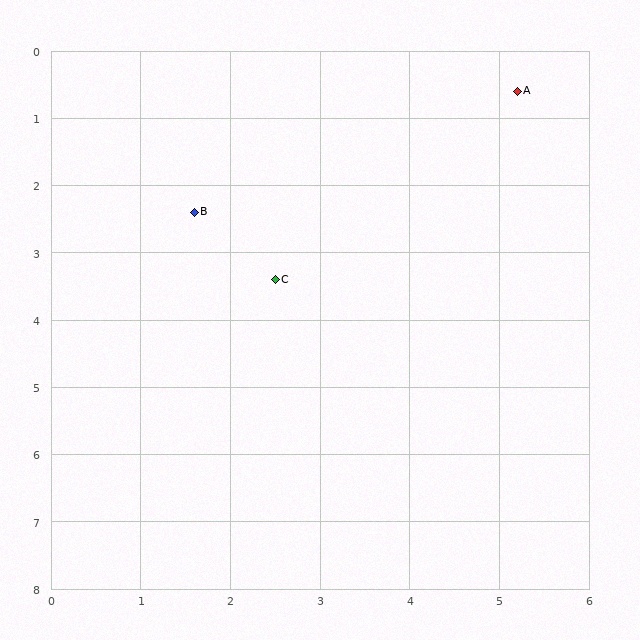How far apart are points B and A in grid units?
Points B and A are about 4.0 grid units apart.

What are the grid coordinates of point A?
Point A is at approximately (5.2, 0.6).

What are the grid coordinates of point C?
Point C is at approximately (2.5, 3.4).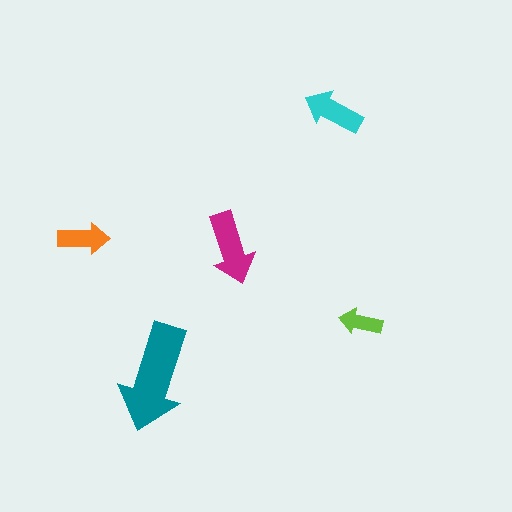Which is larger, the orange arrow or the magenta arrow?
The magenta one.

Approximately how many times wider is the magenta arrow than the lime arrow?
About 1.5 times wider.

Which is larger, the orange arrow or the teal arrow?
The teal one.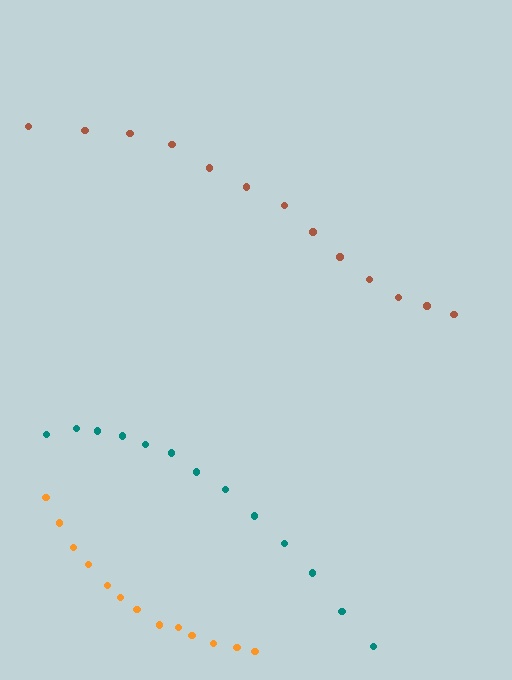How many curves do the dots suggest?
There are 3 distinct paths.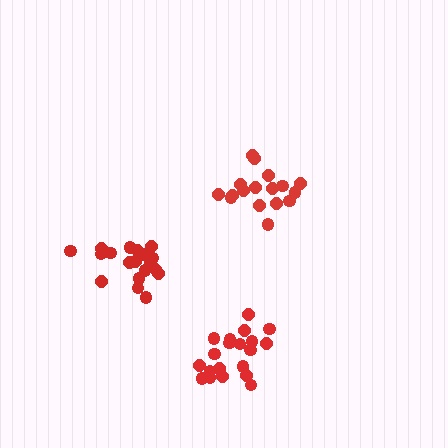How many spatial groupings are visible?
There are 3 spatial groupings.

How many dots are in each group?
Group 1: 17 dots, Group 2: 20 dots, Group 3: 19 dots (56 total).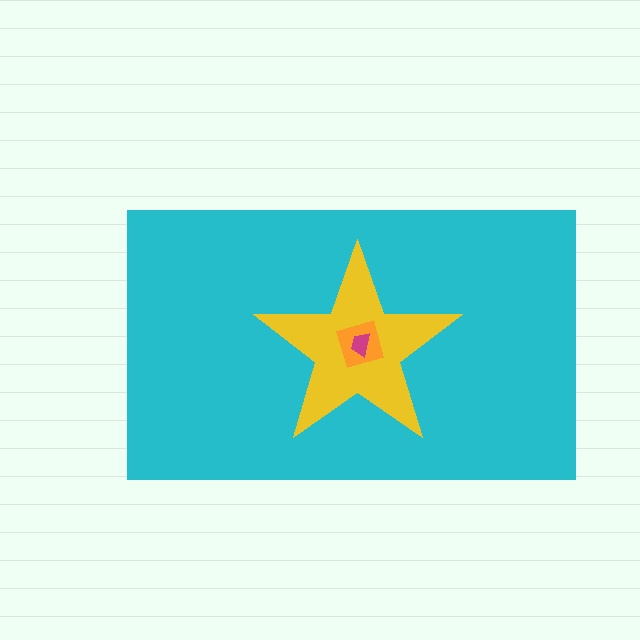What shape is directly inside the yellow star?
The orange square.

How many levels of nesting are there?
4.